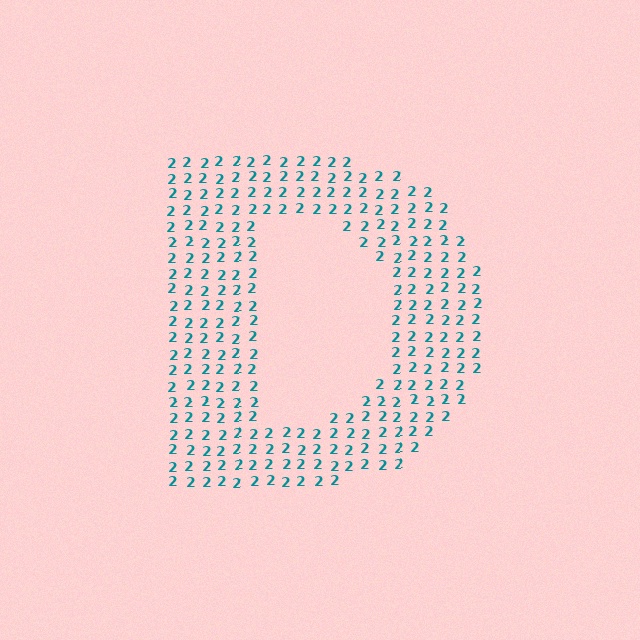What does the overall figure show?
The overall figure shows the letter D.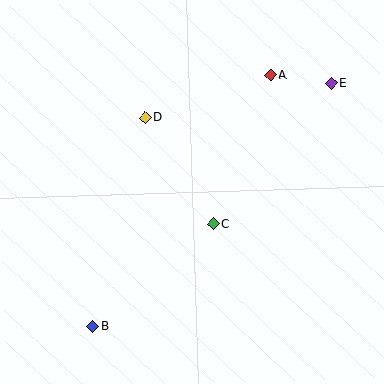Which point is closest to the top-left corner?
Point D is closest to the top-left corner.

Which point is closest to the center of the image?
Point C at (213, 224) is closest to the center.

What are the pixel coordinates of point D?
Point D is at (145, 118).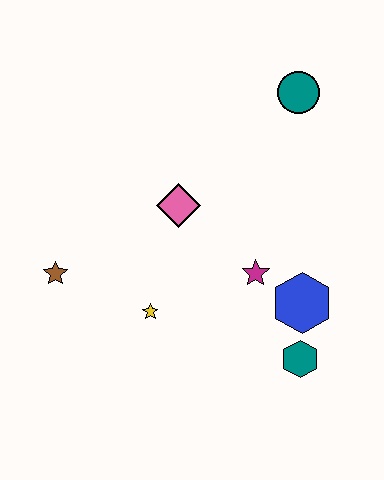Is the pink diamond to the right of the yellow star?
Yes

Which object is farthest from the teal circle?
The brown star is farthest from the teal circle.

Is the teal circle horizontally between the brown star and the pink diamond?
No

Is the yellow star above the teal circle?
No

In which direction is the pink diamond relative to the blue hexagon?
The pink diamond is to the left of the blue hexagon.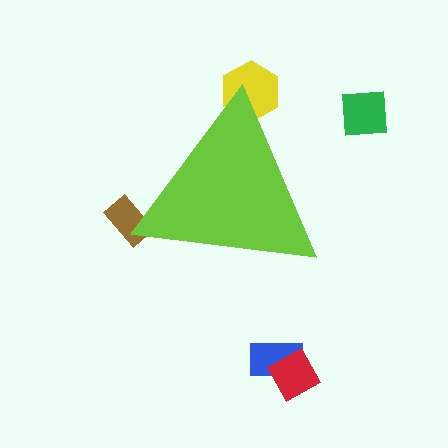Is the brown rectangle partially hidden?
Yes, the brown rectangle is partially hidden behind the lime triangle.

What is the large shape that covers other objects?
A lime triangle.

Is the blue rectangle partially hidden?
No, the blue rectangle is fully visible.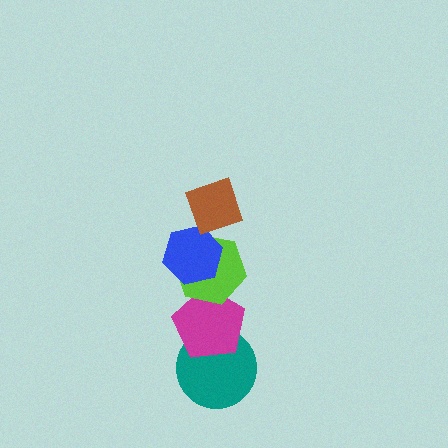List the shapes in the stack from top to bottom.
From top to bottom: the brown diamond, the blue hexagon, the lime hexagon, the magenta pentagon, the teal circle.